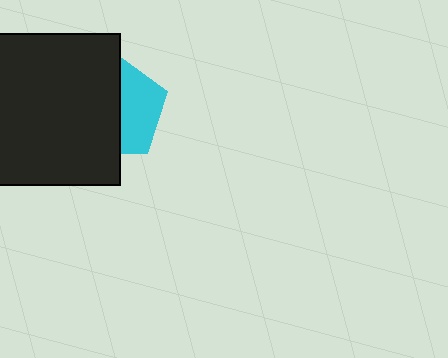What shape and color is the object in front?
The object in front is a black square.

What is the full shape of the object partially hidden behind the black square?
The partially hidden object is a cyan pentagon.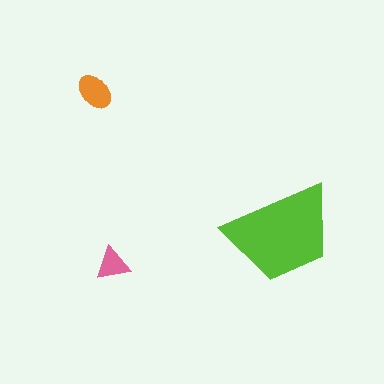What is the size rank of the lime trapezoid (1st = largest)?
1st.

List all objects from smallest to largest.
The pink triangle, the orange ellipse, the lime trapezoid.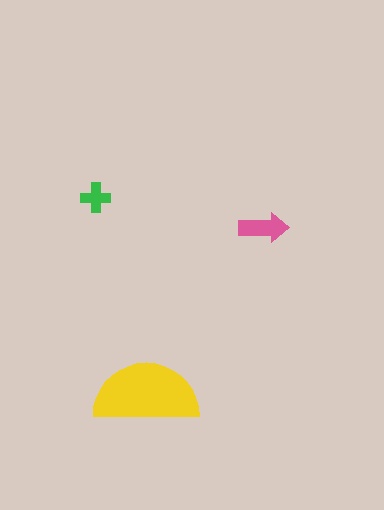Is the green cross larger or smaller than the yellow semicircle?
Smaller.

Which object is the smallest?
The green cross.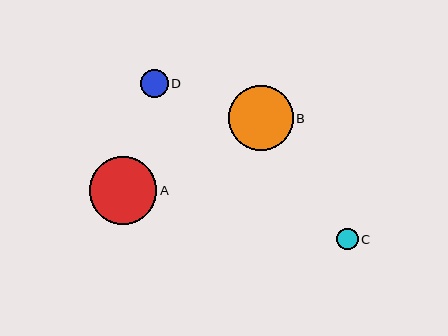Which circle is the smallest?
Circle C is the smallest with a size of approximately 22 pixels.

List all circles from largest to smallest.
From largest to smallest: A, B, D, C.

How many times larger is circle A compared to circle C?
Circle A is approximately 3.1 times the size of circle C.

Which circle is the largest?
Circle A is the largest with a size of approximately 68 pixels.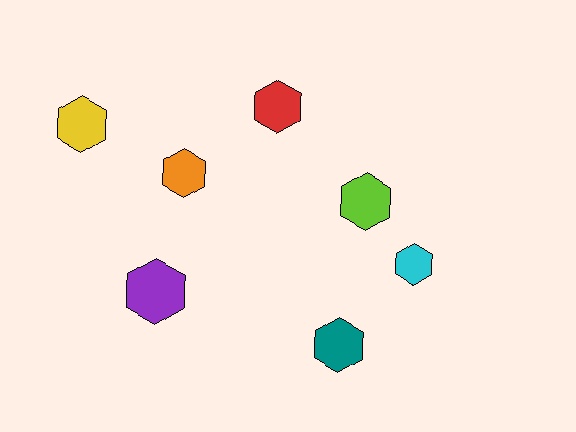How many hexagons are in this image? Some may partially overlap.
There are 7 hexagons.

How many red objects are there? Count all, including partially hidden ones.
There is 1 red object.